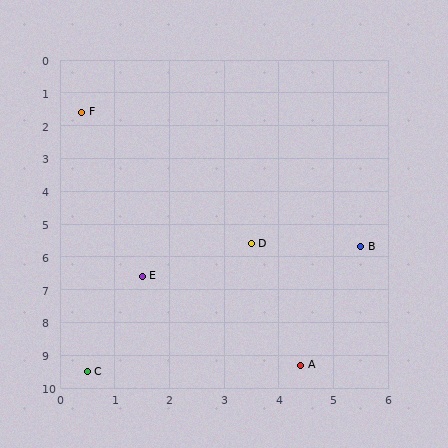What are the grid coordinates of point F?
Point F is at approximately (0.4, 1.6).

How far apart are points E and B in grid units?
Points E and B are about 4.1 grid units apart.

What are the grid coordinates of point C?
Point C is at approximately (0.5, 9.5).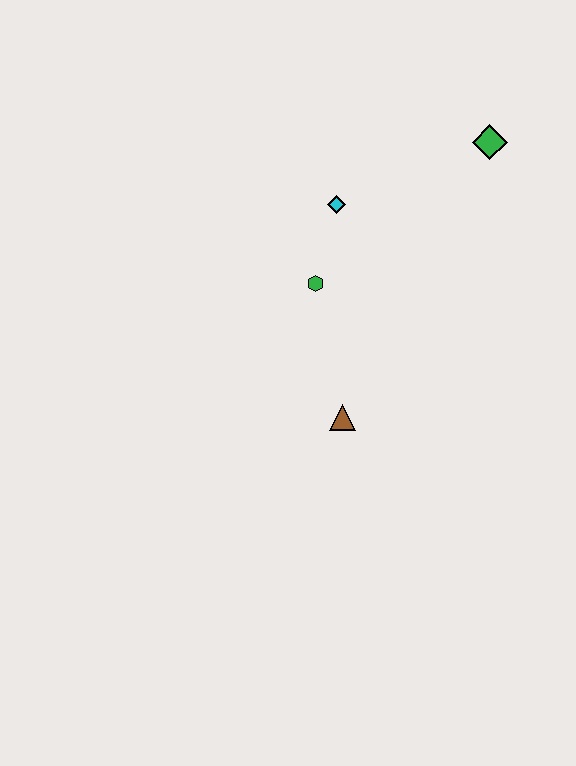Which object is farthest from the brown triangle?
The green diamond is farthest from the brown triangle.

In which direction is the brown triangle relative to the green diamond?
The brown triangle is below the green diamond.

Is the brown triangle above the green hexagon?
No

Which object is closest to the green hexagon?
The cyan diamond is closest to the green hexagon.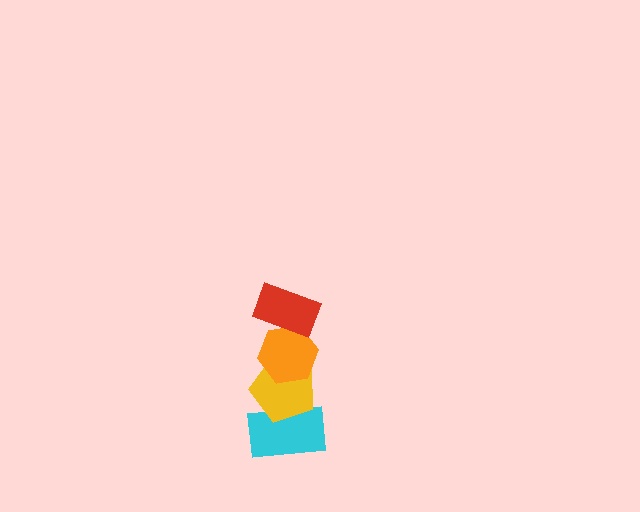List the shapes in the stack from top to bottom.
From top to bottom: the red rectangle, the orange hexagon, the yellow pentagon, the cyan rectangle.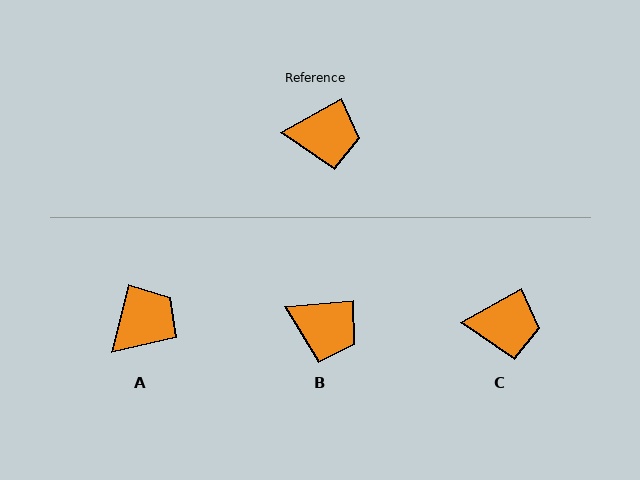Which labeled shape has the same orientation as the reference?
C.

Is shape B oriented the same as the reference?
No, it is off by about 24 degrees.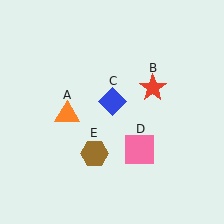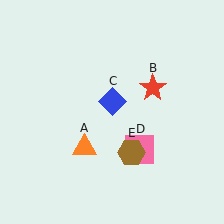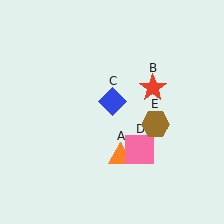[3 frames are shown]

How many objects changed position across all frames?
2 objects changed position: orange triangle (object A), brown hexagon (object E).